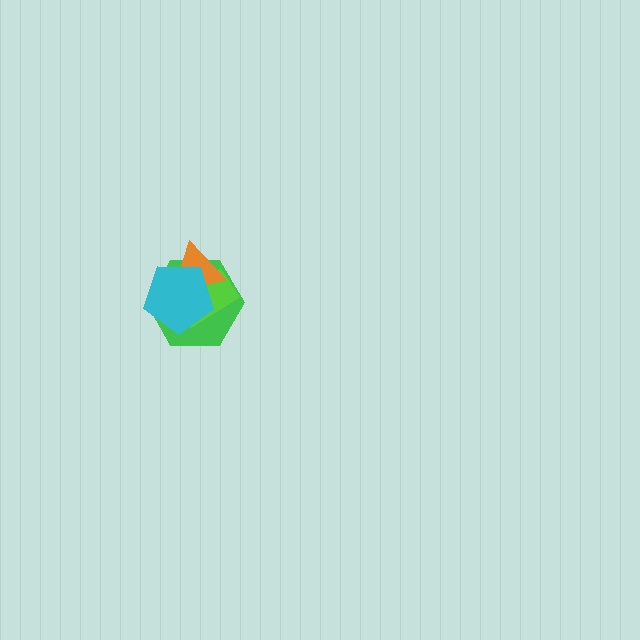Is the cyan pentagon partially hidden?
No, no other shape covers it.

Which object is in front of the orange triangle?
The cyan pentagon is in front of the orange triangle.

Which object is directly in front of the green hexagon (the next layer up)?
The lime rectangle is directly in front of the green hexagon.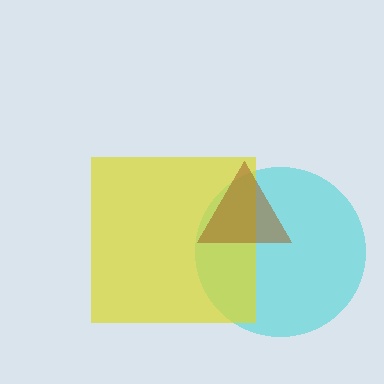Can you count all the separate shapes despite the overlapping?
Yes, there are 3 separate shapes.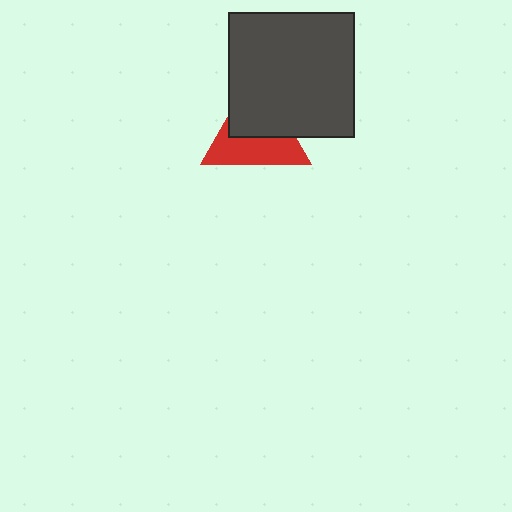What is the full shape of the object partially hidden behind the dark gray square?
The partially hidden object is a red triangle.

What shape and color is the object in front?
The object in front is a dark gray square.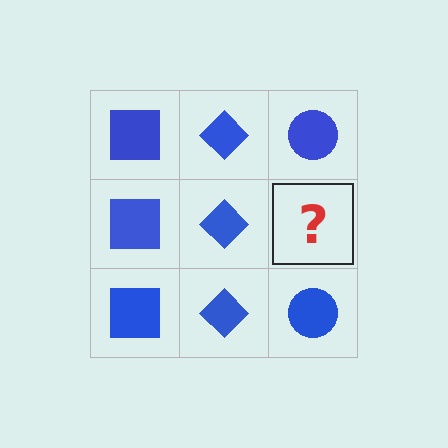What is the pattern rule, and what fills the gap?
The rule is that each column has a consistent shape. The gap should be filled with a blue circle.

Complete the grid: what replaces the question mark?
The question mark should be replaced with a blue circle.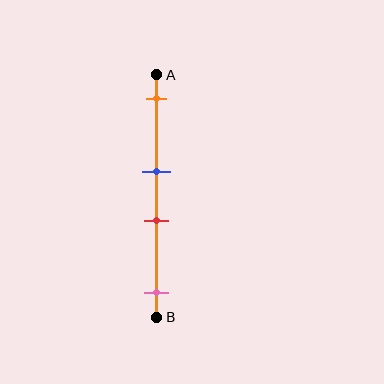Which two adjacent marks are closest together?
The blue and red marks are the closest adjacent pair.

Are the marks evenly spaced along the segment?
No, the marks are not evenly spaced.